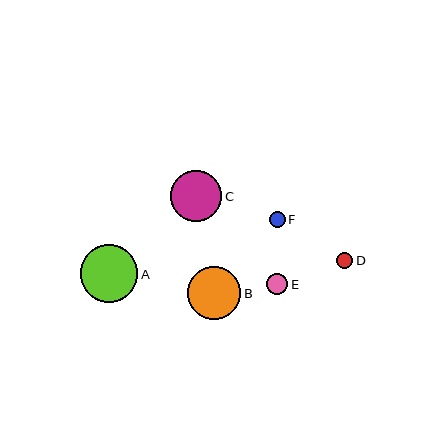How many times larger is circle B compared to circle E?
Circle B is approximately 2.5 times the size of circle E.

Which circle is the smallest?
Circle F is the smallest with a size of approximately 16 pixels.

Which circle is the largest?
Circle A is the largest with a size of approximately 58 pixels.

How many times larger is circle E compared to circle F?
Circle E is approximately 1.3 times the size of circle F.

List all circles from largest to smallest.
From largest to smallest: A, B, C, E, D, F.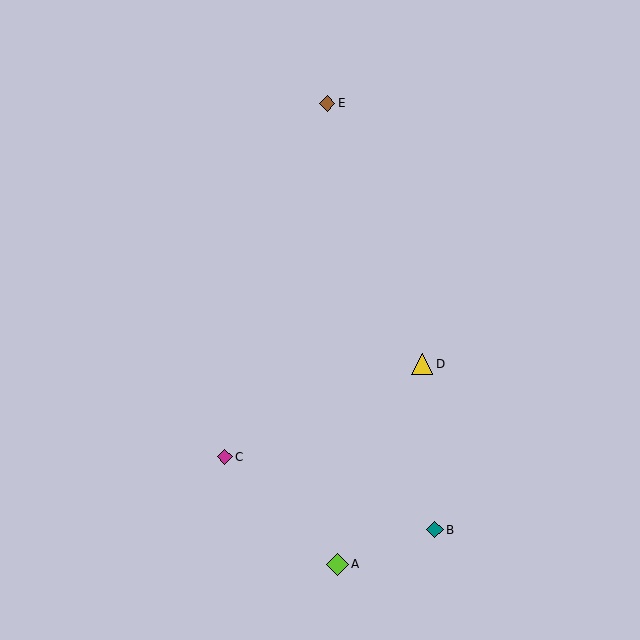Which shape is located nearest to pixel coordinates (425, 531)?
The teal diamond (labeled B) at (435, 530) is nearest to that location.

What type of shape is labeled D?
Shape D is a yellow triangle.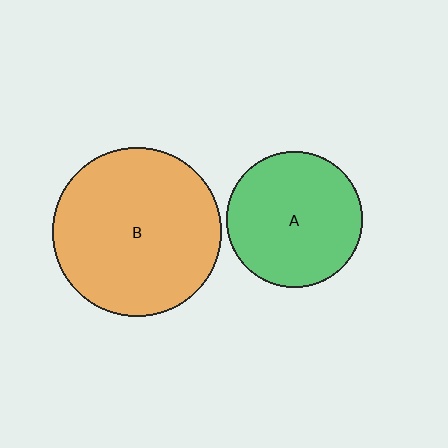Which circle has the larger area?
Circle B (orange).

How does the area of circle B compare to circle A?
Approximately 1.6 times.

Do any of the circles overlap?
No, none of the circles overlap.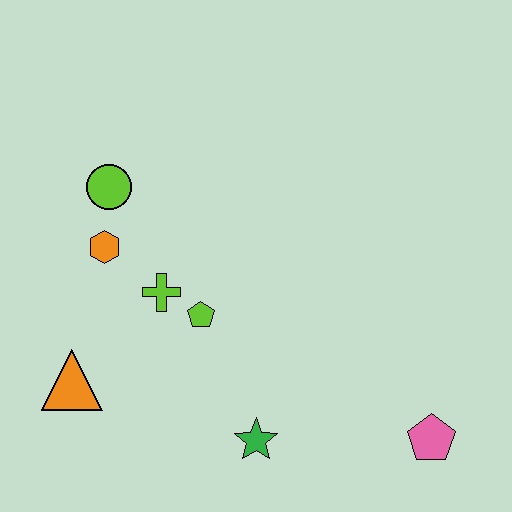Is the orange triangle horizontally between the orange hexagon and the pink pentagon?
No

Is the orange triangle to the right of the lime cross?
No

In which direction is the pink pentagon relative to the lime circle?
The pink pentagon is to the right of the lime circle.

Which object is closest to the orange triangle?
The lime cross is closest to the orange triangle.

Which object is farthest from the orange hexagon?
The pink pentagon is farthest from the orange hexagon.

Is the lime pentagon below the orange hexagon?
Yes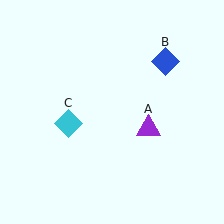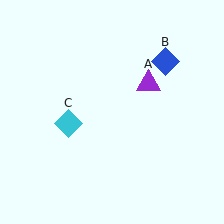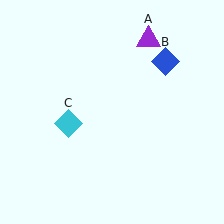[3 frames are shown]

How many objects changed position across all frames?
1 object changed position: purple triangle (object A).